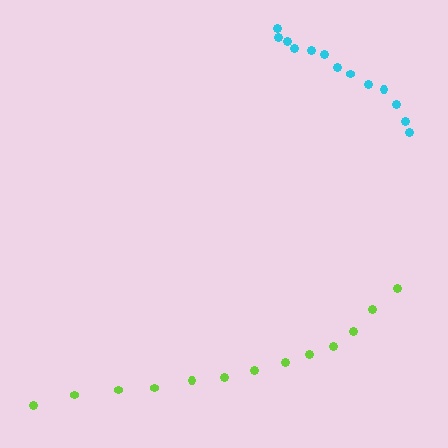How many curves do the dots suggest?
There are 2 distinct paths.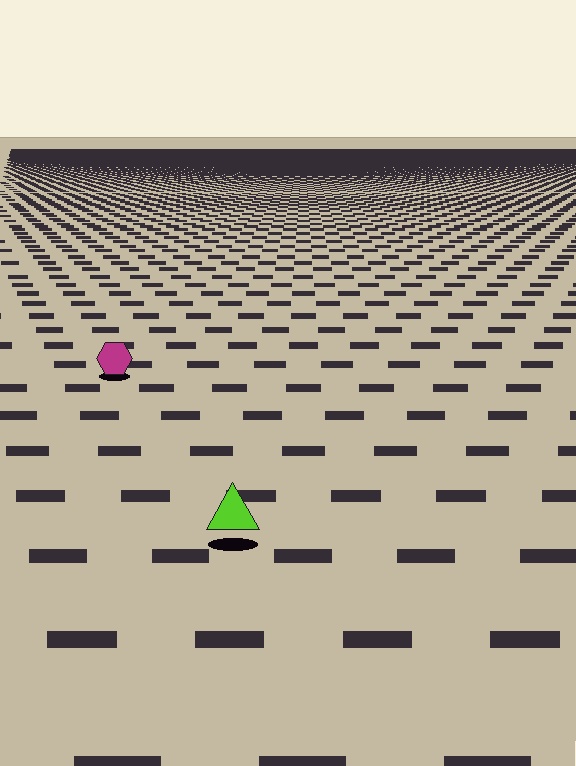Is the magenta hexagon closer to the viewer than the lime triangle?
No. The lime triangle is closer — you can tell from the texture gradient: the ground texture is coarser near it.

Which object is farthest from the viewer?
The magenta hexagon is farthest from the viewer. It appears smaller and the ground texture around it is denser.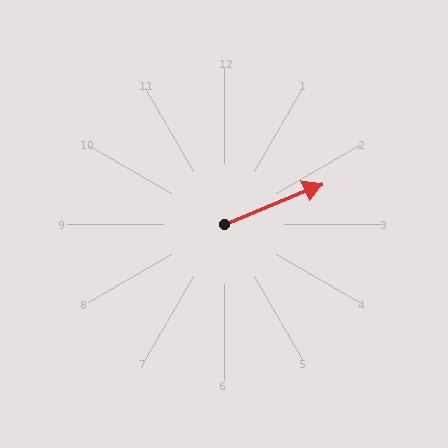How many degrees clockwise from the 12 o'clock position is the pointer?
Approximately 68 degrees.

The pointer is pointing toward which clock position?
Roughly 2 o'clock.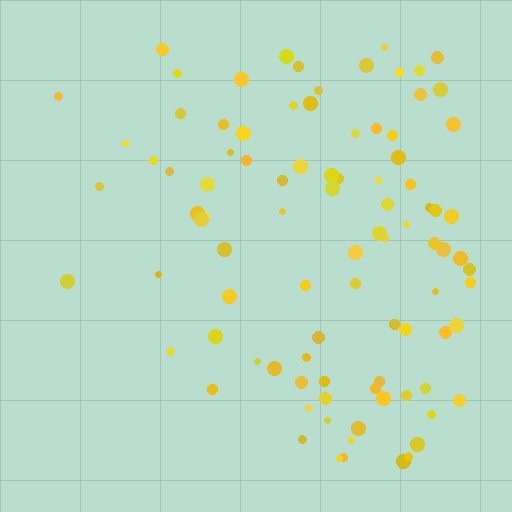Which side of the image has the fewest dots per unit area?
The left.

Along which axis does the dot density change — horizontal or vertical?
Horizontal.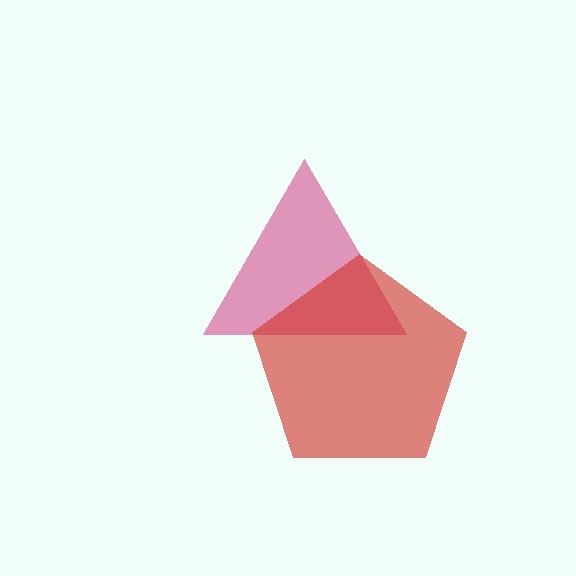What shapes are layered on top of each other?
The layered shapes are: a pink triangle, a red pentagon.